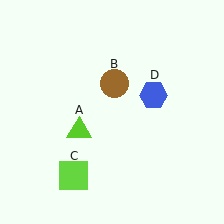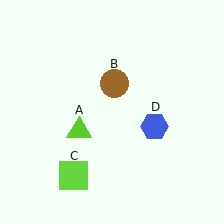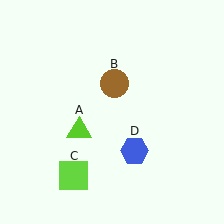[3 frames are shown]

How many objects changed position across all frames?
1 object changed position: blue hexagon (object D).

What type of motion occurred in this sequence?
The blue hexagon (object D) rotated clockwise around the center of the scene.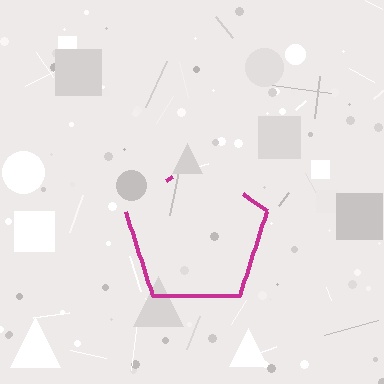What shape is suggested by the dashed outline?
The dashed outline suggests a pentagon.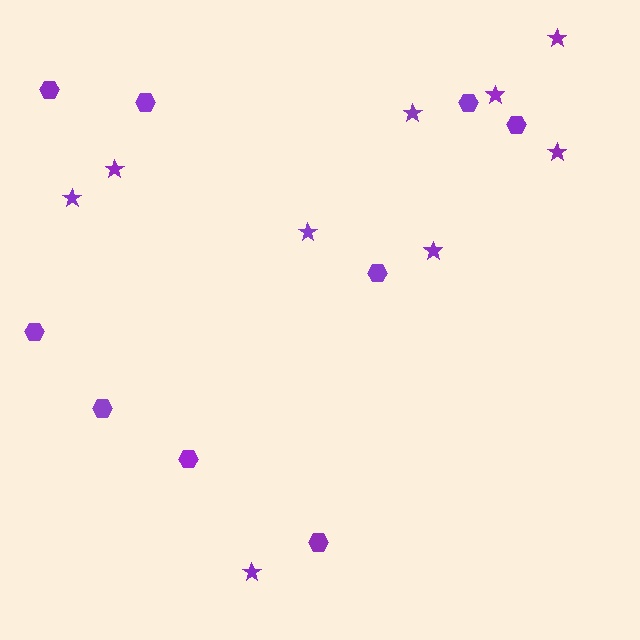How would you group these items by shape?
There are 2 groups: one group of stars (9) and one group of hexagons (9).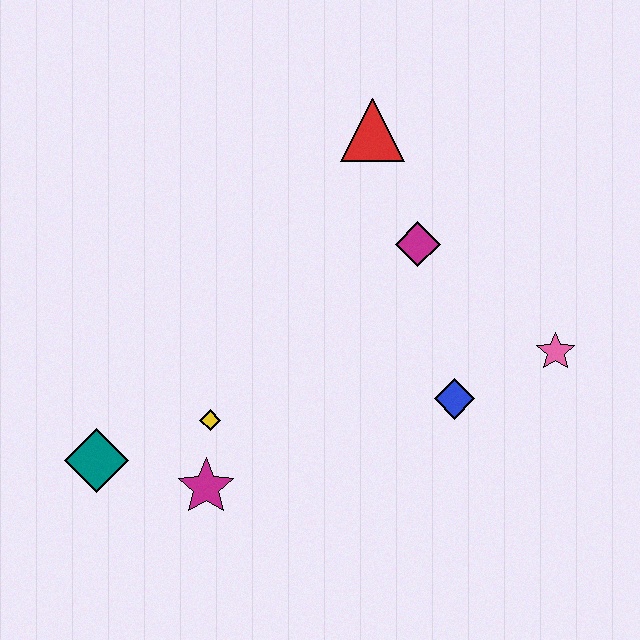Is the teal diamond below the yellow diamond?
Yes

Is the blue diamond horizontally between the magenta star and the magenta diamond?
No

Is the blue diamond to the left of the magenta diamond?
No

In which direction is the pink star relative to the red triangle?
The pink star is below the red triangle.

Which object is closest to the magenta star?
The yellow diamond is closest to the magenta star.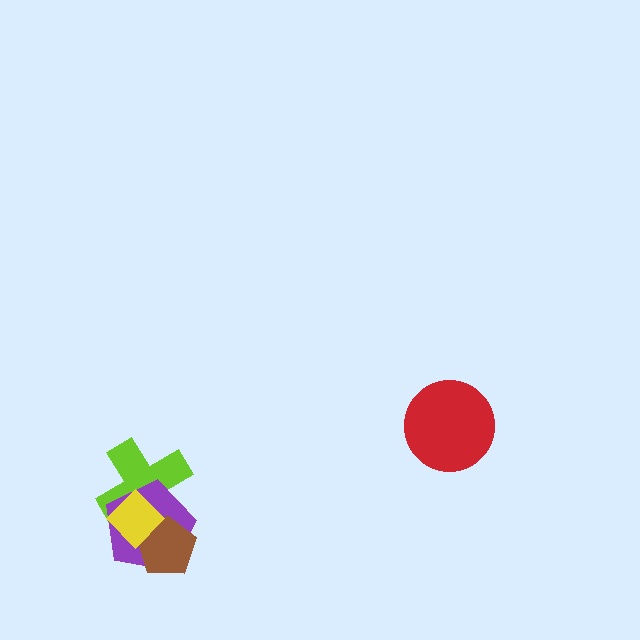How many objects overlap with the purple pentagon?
3 objects overlap with the purple pentagon.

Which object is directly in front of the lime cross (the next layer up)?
The purple pentagon is directly in front of the lime cross.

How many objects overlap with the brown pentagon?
3 objects overlap with the brown pentagon.